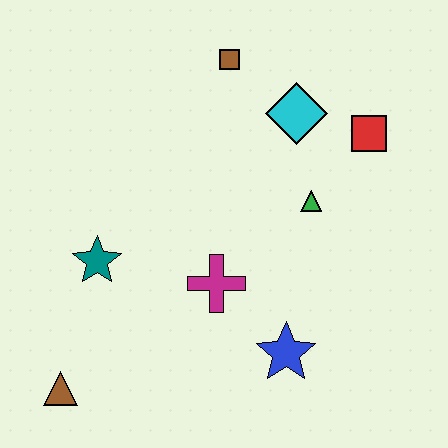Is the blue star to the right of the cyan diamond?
No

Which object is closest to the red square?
The cyan diamond is closest to the red square.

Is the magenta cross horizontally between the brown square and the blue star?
No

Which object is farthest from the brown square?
The brown triangle is farthest from the brown square.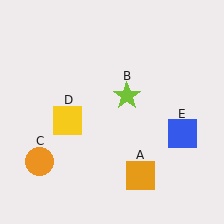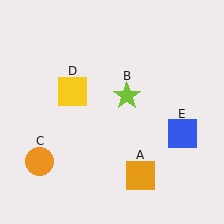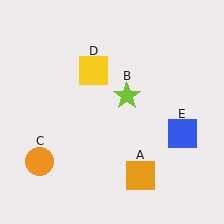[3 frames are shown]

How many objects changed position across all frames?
1 object changed position: yellow square (object D).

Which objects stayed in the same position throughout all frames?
Orange square (object A) and lime star (object B) and orange circle (object C) and blue square (object E) remained stationary.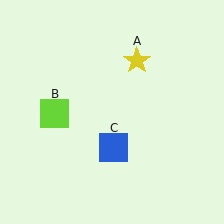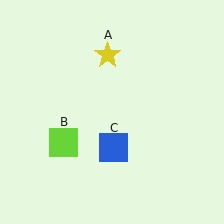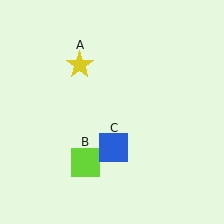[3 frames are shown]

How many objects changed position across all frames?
2 objects changed position: yellow star (object A), lime square (object B).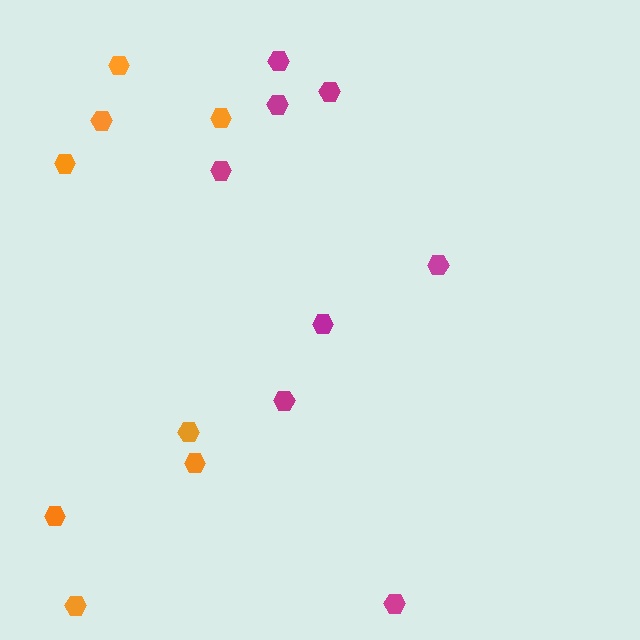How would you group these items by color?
There are 2 groups: one group of magenta hexagons (8) and one group of orange hexagons (8).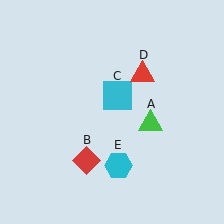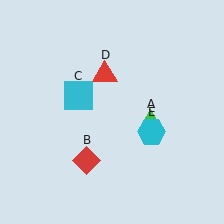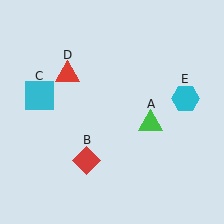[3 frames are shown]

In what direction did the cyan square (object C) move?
The cyan square (object C) moved left.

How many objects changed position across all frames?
3 objects changed position: cyan square (object C), red triangle (object D), cyan hexagon (object E).